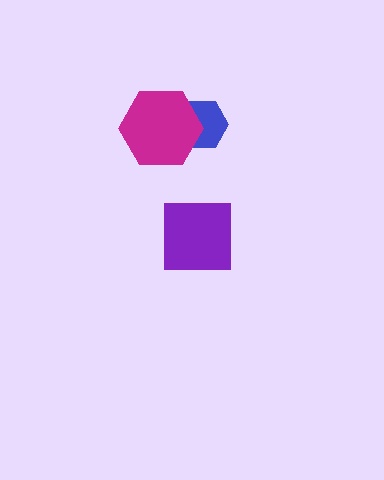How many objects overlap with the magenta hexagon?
1 object overlaps with the magenta hexagon.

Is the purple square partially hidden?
No, no other shape covers it.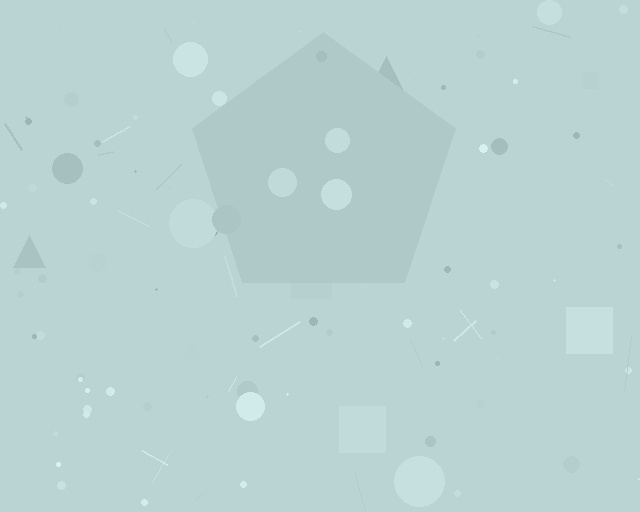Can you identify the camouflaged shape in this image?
The camouflaged shape is a pentagon.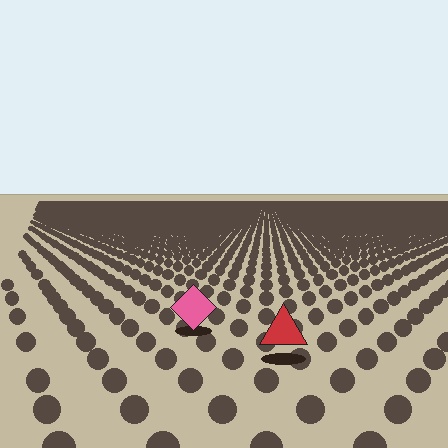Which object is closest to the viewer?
The red triangle is closest. The texture marks near it are larger and more spread out.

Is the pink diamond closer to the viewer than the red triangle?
No. The red triangle is closer — you can tell from the texture gradient: the ground texture is coarser near it.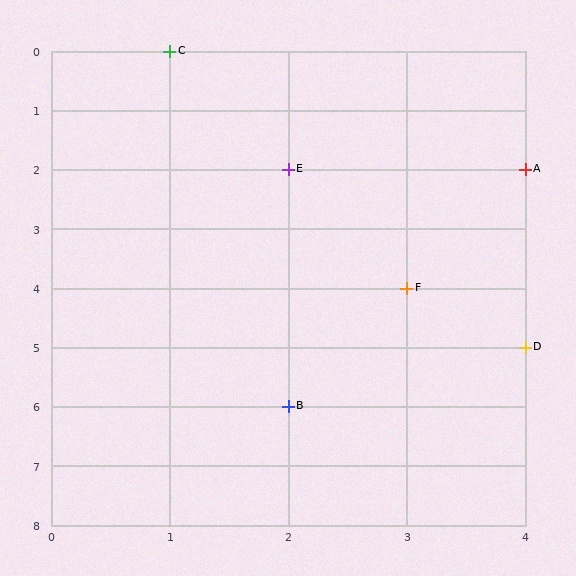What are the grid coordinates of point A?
Point A is at grid coordinates (4, 2).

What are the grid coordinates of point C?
Point C is at grid coordinates (1, 0).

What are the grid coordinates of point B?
Point B is at grid coordinates (2, 6).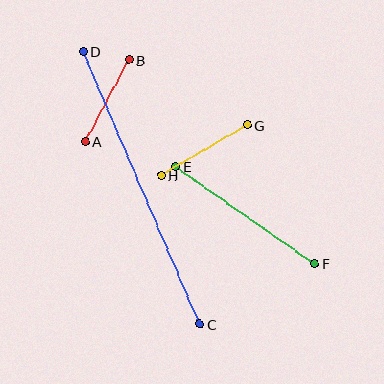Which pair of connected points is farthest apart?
Points C and D are farthest apart.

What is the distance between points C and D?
The distance is approximately 297 pixels.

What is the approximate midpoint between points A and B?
The midpoint is at approximately (107, 101) pixels.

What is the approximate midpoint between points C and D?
The midpoint is at approximately (142, 188) pixels.